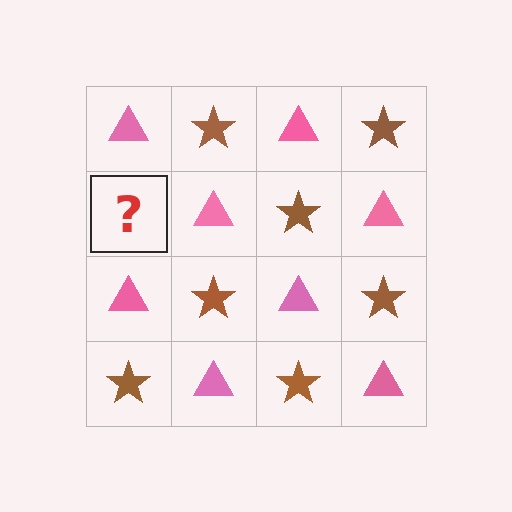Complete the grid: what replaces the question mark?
The question mark should be replaced with a brown star.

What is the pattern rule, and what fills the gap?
The rule is that it alternates pink triangle and brown star in a checkerboard pattern. The gap should be filled with a brown star.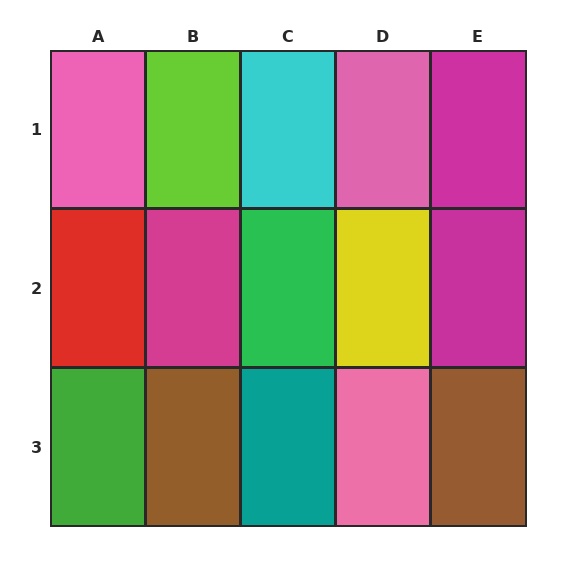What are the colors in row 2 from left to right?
Red, magenta, green, yellow, magenta.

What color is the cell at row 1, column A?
Pink.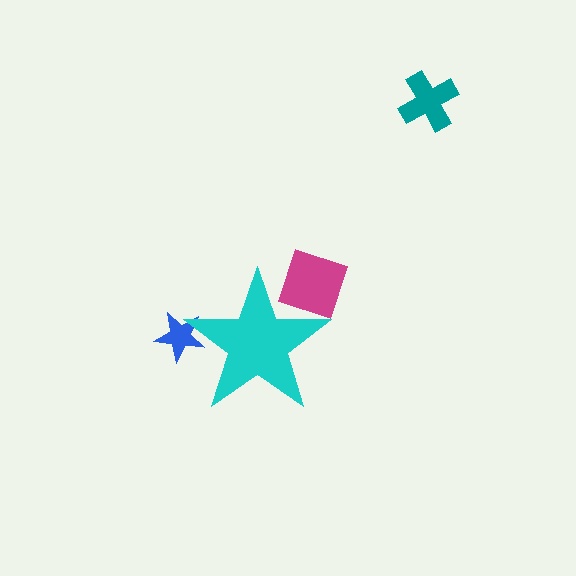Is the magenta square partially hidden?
Yes, the magenta square is partially hidden behind the cyan star.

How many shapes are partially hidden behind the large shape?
2 shapes are partially hidden.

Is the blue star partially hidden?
Yes, the blue star is partially hidden behind the cyan star.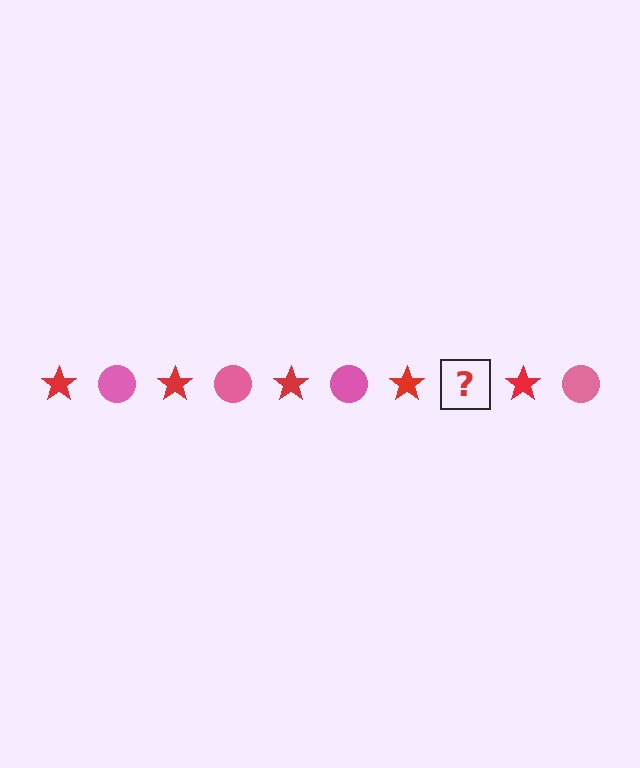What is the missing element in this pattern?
The missing element is a pink circle.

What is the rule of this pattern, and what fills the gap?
The rule is that the pattern alternates between red star and pink circle. The gap should be filled with a pink circle.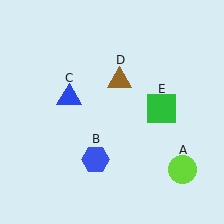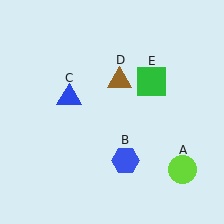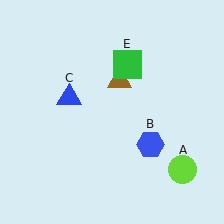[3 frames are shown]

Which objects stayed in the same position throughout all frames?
Lime circle (object A) and blue triangle (object C) and brown triangle (object D) remained stationary.